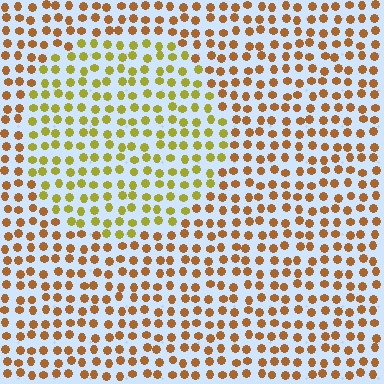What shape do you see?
I see a circle.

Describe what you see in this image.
The image is filled with small brown elements in a uniform arrangement. A circle-shaped region is visible where the elements are tinted to a slightly different hue, forming a subtle color boundary.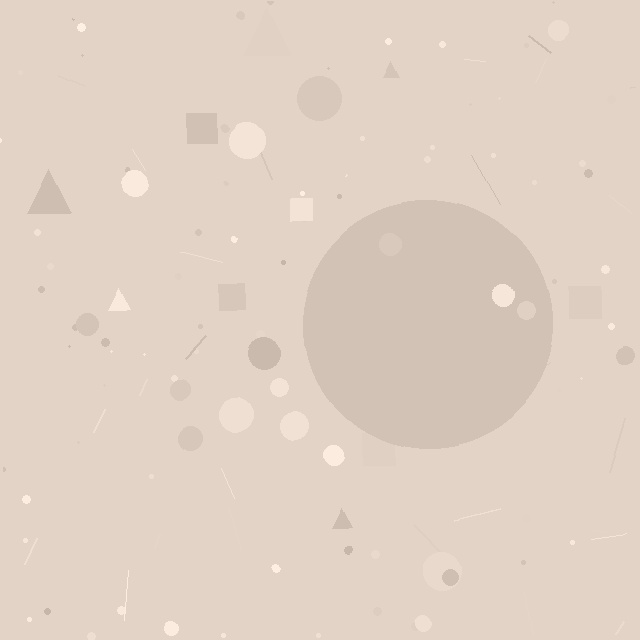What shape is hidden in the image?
A circle is hidden in the image.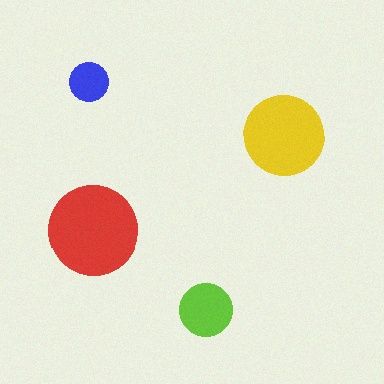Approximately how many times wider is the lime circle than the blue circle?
About 1.5 times wider.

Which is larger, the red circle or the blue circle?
The red one.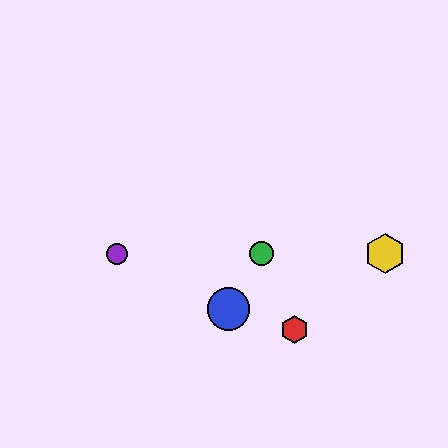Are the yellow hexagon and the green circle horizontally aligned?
Yes, both are at y≈254.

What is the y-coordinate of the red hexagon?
The red hexagon is at y≈329.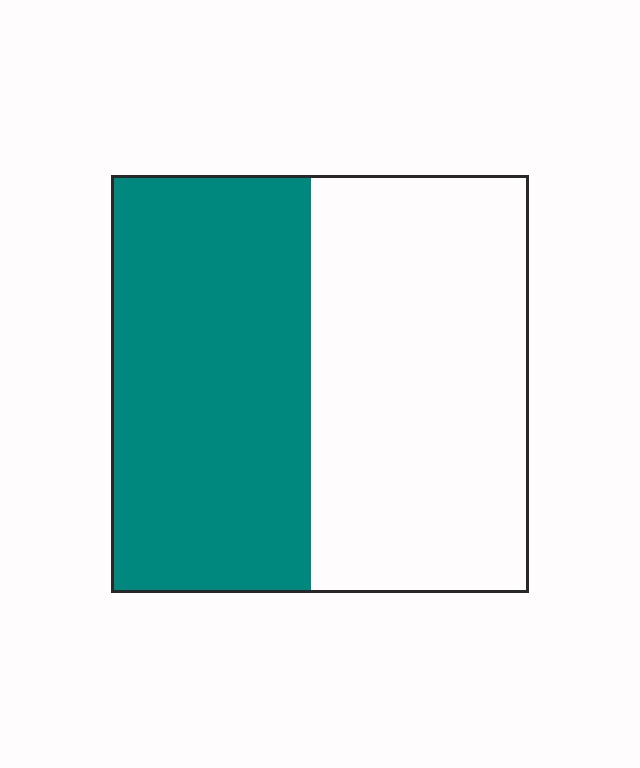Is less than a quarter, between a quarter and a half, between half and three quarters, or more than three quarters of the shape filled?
Between a quarter and a half.